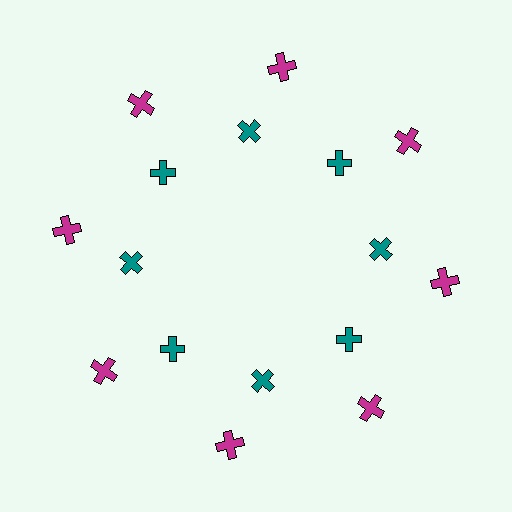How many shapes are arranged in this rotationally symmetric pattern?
There are 16 shapes, arranged in 8 groups of 2.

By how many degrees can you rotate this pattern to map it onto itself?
The pattern maps onto itself every 45 degrees of rotation.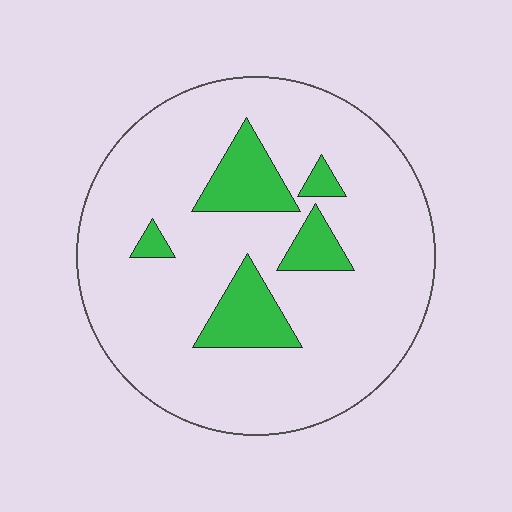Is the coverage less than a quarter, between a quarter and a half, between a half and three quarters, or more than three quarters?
Less than a quarter.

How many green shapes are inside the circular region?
5.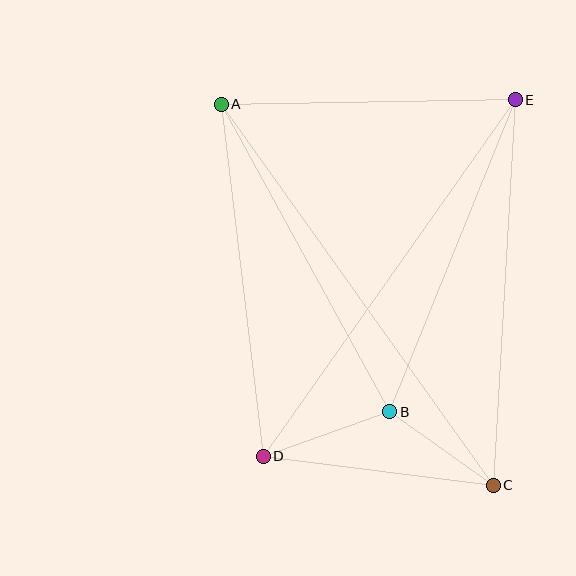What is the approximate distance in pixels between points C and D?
The distance between C and D is approximately 232 pixels.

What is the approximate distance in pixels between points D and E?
The distance between D and E is approximately 437 pixels.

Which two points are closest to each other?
Points B and C are closest to each other.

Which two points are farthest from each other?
Points A and C are farthest from each other.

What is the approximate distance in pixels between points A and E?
The distance between A and E is approximately 294 pixels.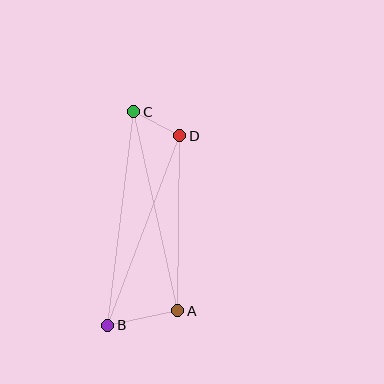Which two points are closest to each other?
Points C and D are closest to each other.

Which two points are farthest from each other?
Points B and C are farthest from each other.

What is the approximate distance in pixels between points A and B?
The distance between A and B is approximately 72 pixels.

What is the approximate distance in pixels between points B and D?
The distance between B and D is approximately 203 pixels.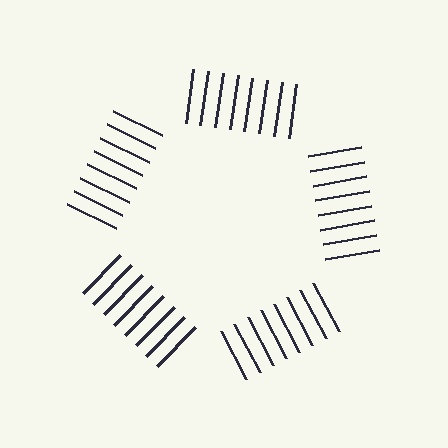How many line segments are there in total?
40 — 8 along each of the 5 edges.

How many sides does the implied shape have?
5 sides — the line-ends trace a pentagon.